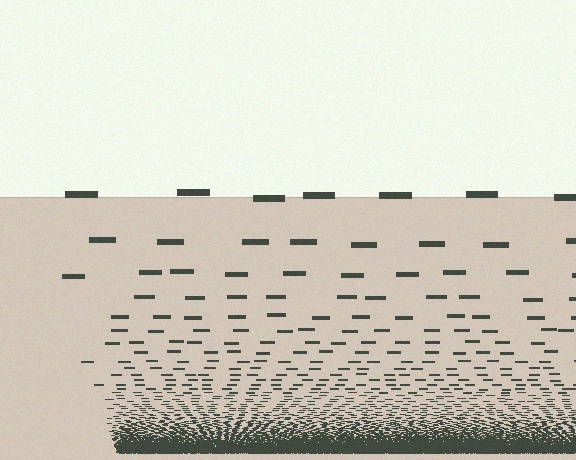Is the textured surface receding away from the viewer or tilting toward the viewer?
The surface appears to tilt toward the viewer. Texture elements get larger and sparser toward the top.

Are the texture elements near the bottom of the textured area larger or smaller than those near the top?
Smaller. The gradient is inverted — elements near the bottom are smaller and denser.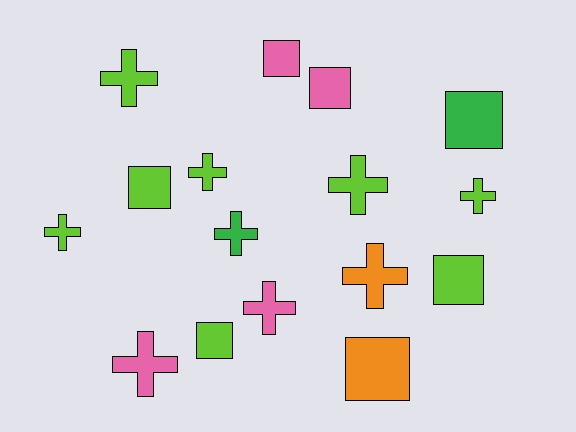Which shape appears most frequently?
Cross, with 9 objects.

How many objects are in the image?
There are 16 objects.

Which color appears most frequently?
Lime, with 8 objects.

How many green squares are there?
There is 1 green square.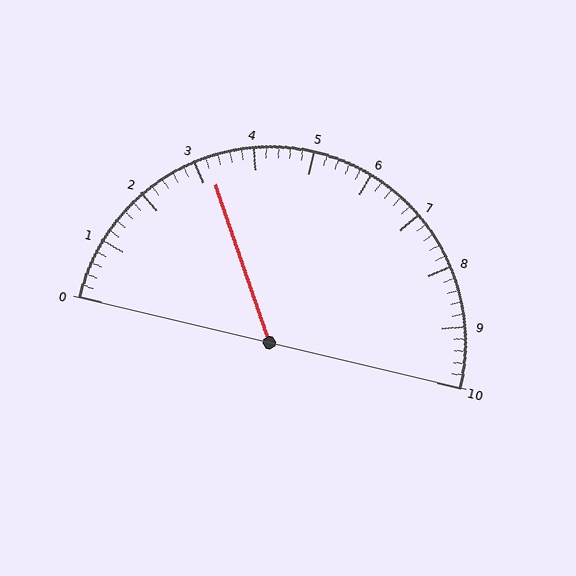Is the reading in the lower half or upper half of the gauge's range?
The reading is in the lower half of the range (0 to 10).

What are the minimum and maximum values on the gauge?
The gauge ranges from 0 to 10.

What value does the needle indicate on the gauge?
The needle indicates approximately 3.2.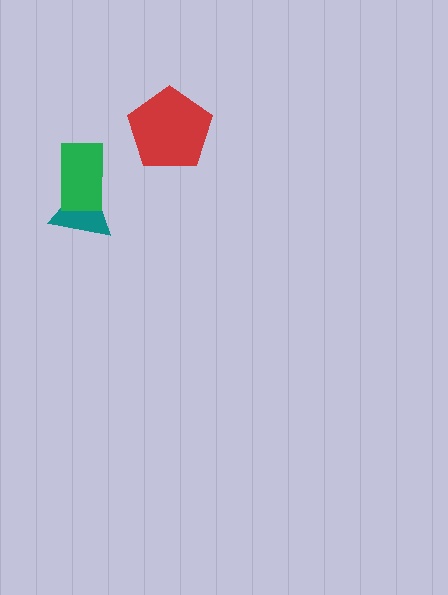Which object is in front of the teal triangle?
The green rectangle is in front of the teal triangle.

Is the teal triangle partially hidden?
Yes, it is partially covered by another shape.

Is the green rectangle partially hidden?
No, no other shape covers it.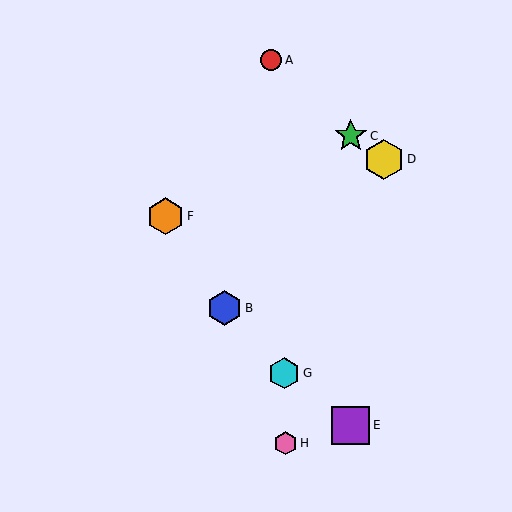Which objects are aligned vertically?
Objects C, E are aligned vertically.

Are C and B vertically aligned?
No, C is at x≈351 and B is at x≈225.